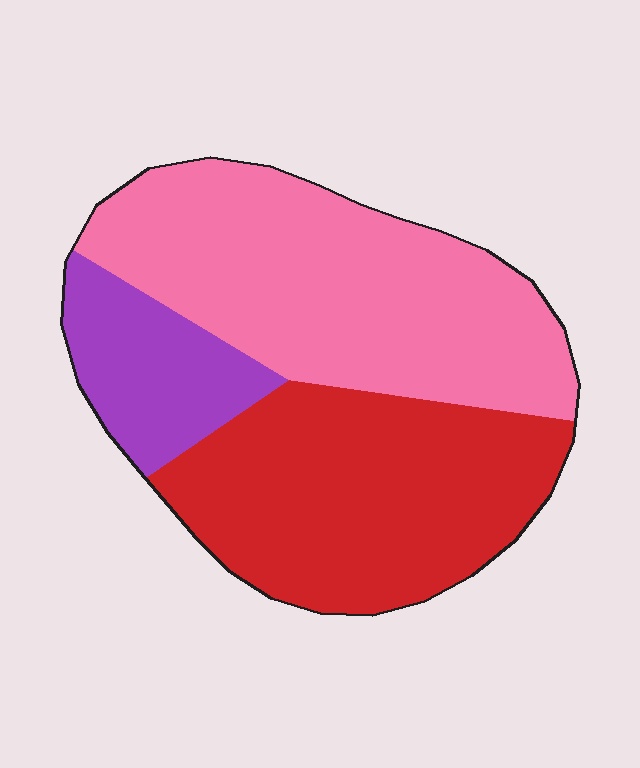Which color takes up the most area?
Pink, at roughly 45%.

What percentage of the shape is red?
Red takes up about two fifths (2/5) of the shape.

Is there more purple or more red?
Red.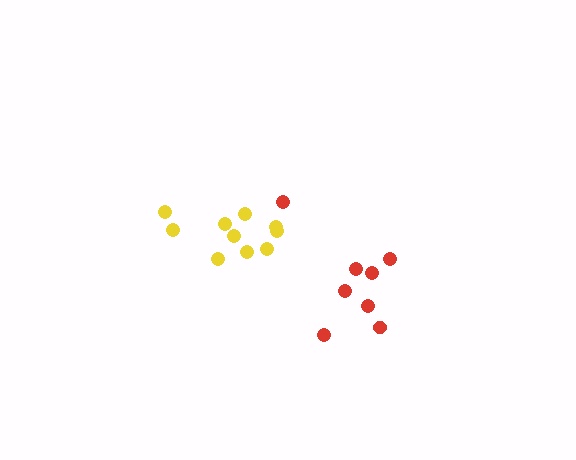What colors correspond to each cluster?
The clusters are colored: red, yellow.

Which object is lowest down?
The red cluster is bottommost.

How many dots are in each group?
Group 1: 8 dots, Group 2: 10 dots (18 total).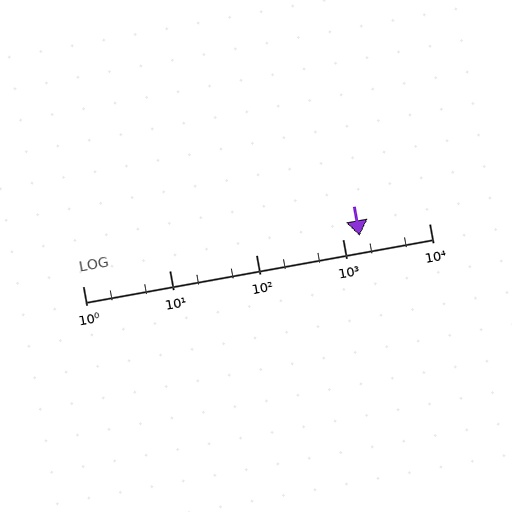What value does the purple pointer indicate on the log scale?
The pointer indicates approximately 1600.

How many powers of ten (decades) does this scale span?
The scale spans 4 decades, from 1 to 10000.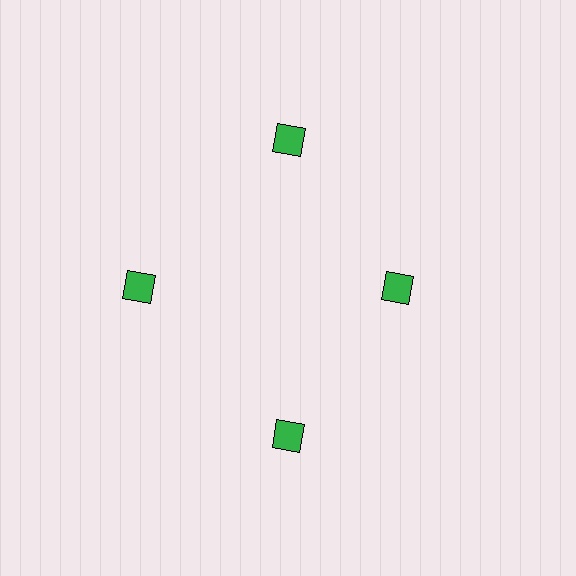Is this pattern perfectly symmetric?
No. The 4 green squares are arranged in a ring, but one element near the 3 o'clock position is pulled inward toward the center, breaking the 4-fold rotational symmetry.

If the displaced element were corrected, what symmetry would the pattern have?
It would have 4-fold rotational symmetry — the pattern would map onto itself every 90 degrees.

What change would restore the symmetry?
The symmetry would be restored by moving it outward, back onto the ring so that all 4 squares sit at equal angles and equal distance from the center.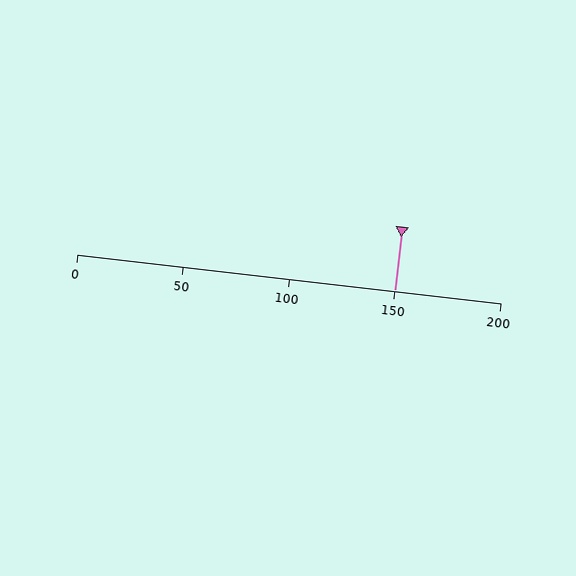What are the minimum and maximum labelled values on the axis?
The axis runs from 0 to 200.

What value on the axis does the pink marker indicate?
The marker indicates approximately 150.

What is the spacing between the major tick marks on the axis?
The major ticks are spaced 50 apart.